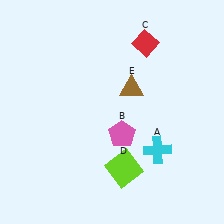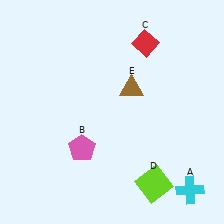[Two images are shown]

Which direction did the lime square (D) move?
The lime square (D) moved right.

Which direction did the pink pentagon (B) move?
The pink pentagon (B) moved left.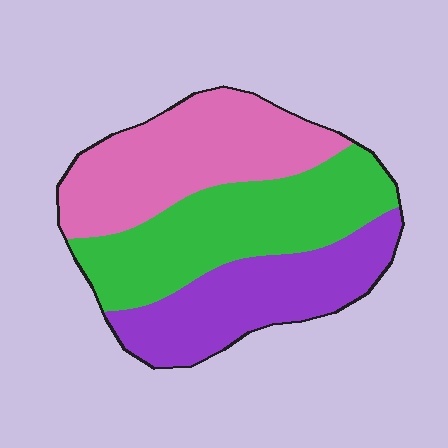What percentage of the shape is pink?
Pink covers about 35% of the shape.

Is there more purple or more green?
Green.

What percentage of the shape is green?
Green takes up between a third and a half of the shape.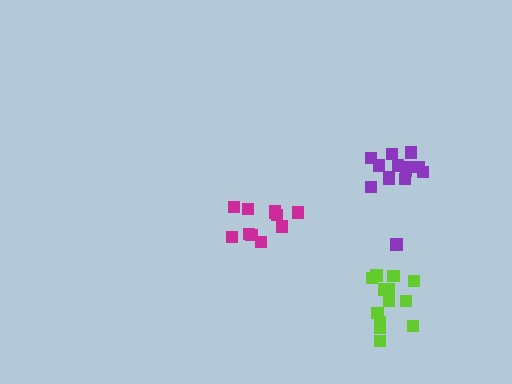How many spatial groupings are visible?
There are 3 spatial groupings.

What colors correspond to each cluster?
The clusters are colored: lime, magenta, purple.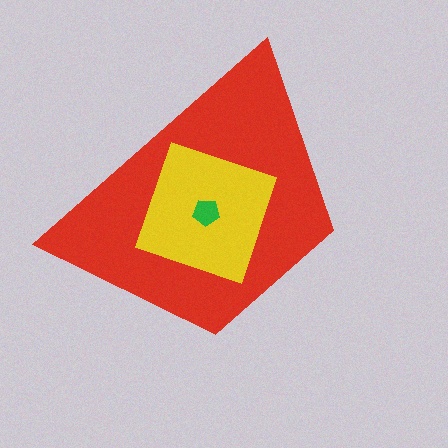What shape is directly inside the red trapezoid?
The yellow square.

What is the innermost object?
The green pentagon.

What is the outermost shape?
The red trapezoid.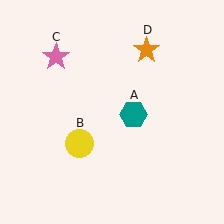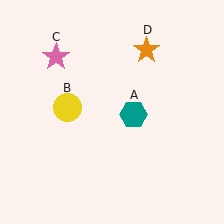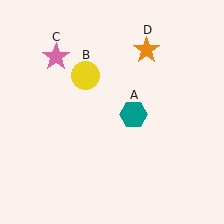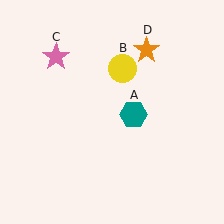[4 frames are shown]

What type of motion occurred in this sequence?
The yellow circle (object B) rotated clockwise around the center of the scene.